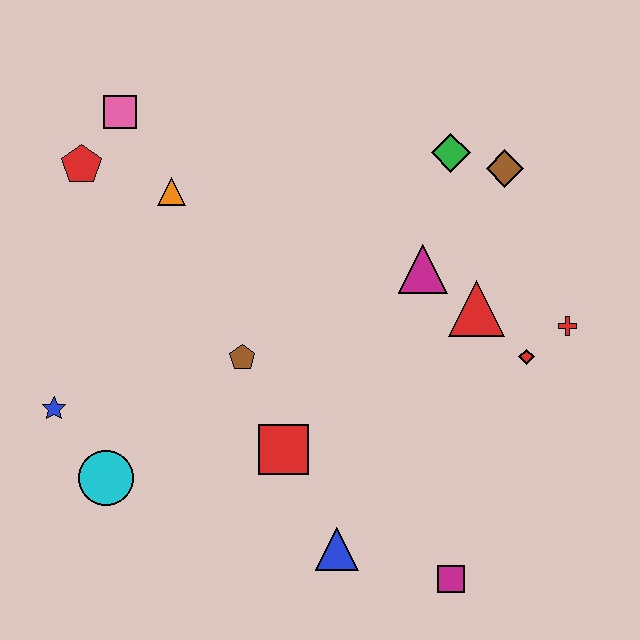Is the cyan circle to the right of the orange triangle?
No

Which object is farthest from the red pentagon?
The magenta square is farthest from the red pentagon.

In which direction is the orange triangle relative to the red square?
The orange triangle is above the red square.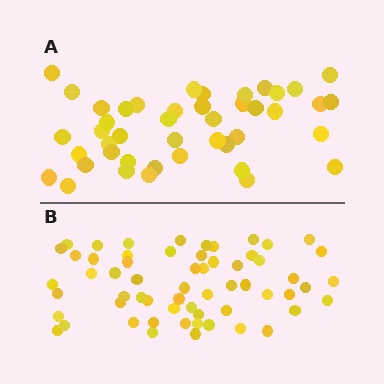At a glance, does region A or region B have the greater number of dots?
Region B (the bottom region) has more dots.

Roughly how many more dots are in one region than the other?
Region B has approximately 15 more dots than region A.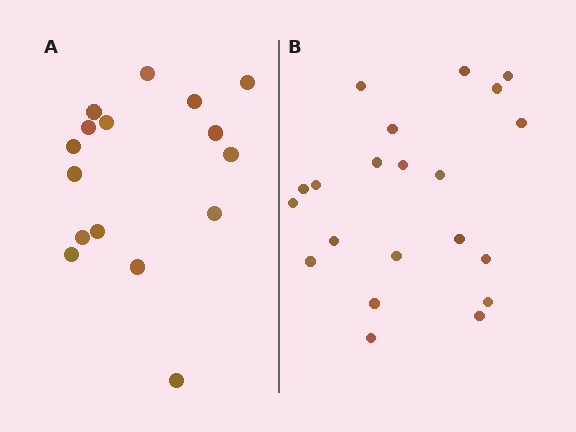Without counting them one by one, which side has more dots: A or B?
Region B (the right region) has more dots.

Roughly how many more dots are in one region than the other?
Region B has about 5 more dots than region A.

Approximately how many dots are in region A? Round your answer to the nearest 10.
About 20 dots. (The exact count is 16, which rounds to 20.)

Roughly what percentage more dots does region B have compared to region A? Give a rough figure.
About 30% more.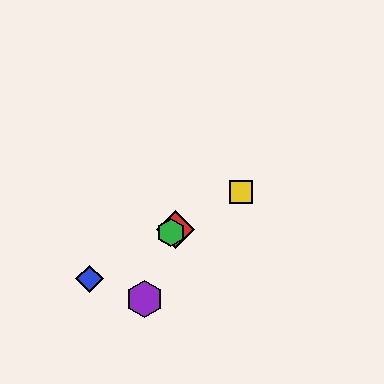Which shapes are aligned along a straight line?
The red diamond, the blue diamond, the green hexagon, the yellow square are aligned along a straight line.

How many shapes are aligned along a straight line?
4 shapes (the red diamond, the blue diamond, the green hexagon, the yellow square) are aligned along a straight line.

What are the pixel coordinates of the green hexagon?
The green hexagon is at (171, 232).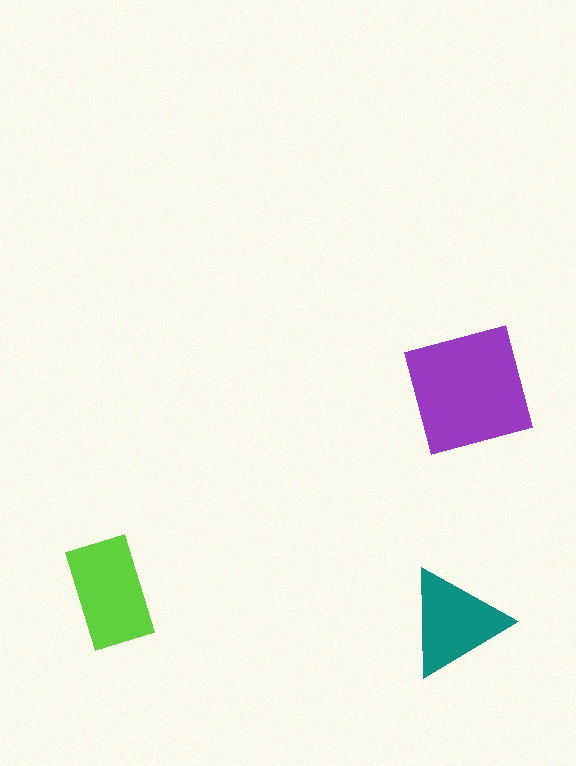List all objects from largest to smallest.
The purple square, the lime rectangle, the teal triangle.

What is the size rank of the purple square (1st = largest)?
1st.